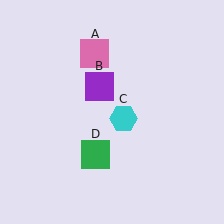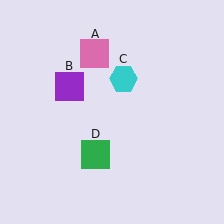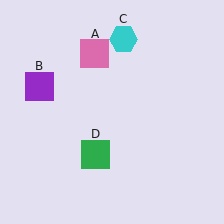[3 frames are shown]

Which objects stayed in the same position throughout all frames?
Pink square (object A) and green square (object D) remained stationary.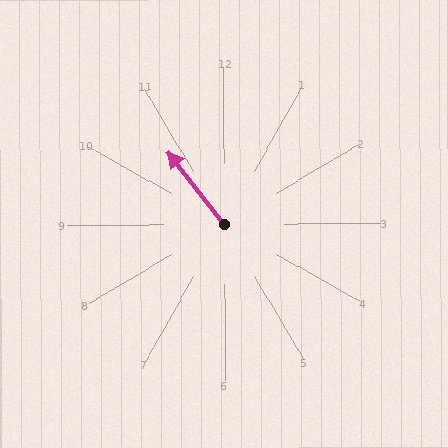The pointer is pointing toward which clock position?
Roughly 11 o'clock.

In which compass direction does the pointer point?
Northwest.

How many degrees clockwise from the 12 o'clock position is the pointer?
Approximately 322 degrees.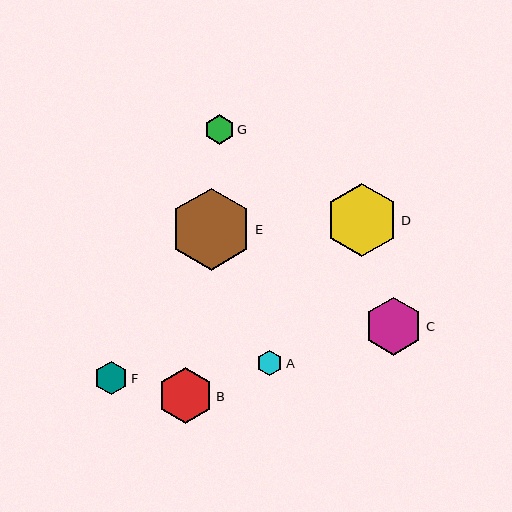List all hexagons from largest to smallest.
From largest to smallest: E, D, C, B, F, G, A.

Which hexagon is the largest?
Hexagon E is the largest with a size of approximately 82 pixels.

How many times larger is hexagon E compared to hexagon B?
Hexagon E is approximately 1.5 times the size of hexagon B.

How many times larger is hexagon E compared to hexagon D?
Hexagon E is approximately 1.1 times the size of hexagon D.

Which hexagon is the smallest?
Hexagon A is the smallest with a size of approximately 26 pixels.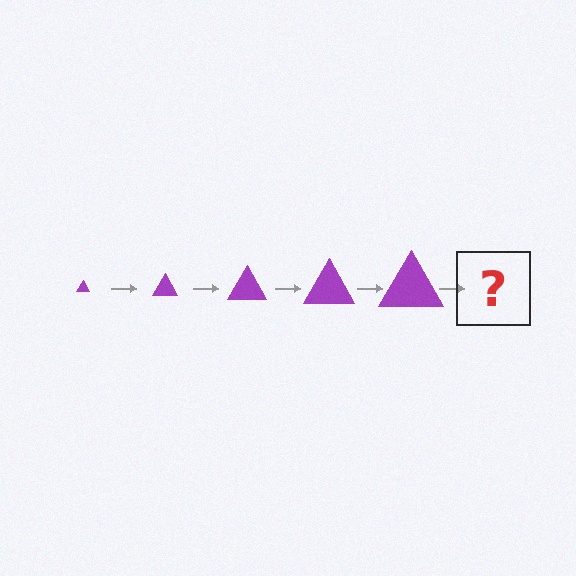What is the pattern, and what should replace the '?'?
The pattern is that the triangle gets progressively larger each step. The '?' should be a purple triangle, larger than the previous one.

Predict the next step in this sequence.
The next step is a purple triangle, larger than the previous one.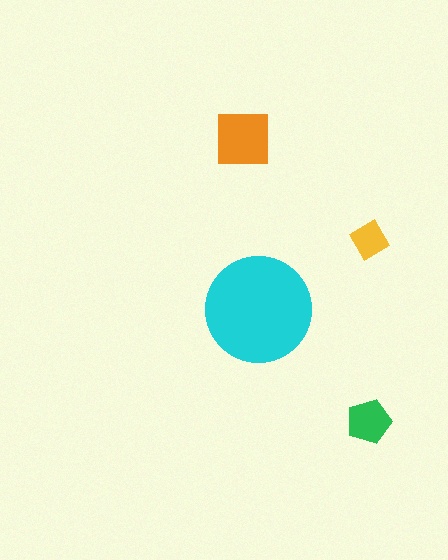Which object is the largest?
The cyan circle.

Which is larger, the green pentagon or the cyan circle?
The cyan circle.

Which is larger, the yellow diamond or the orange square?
The orange square.